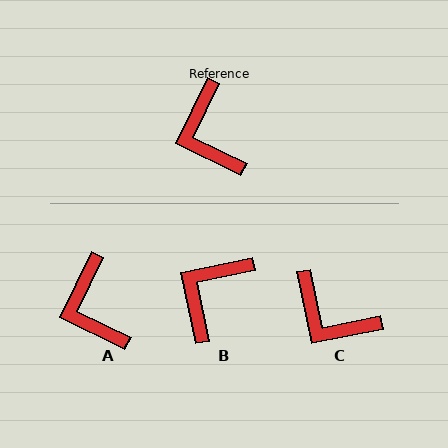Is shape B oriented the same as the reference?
No, it is off by about 52 degrees.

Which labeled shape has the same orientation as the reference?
A.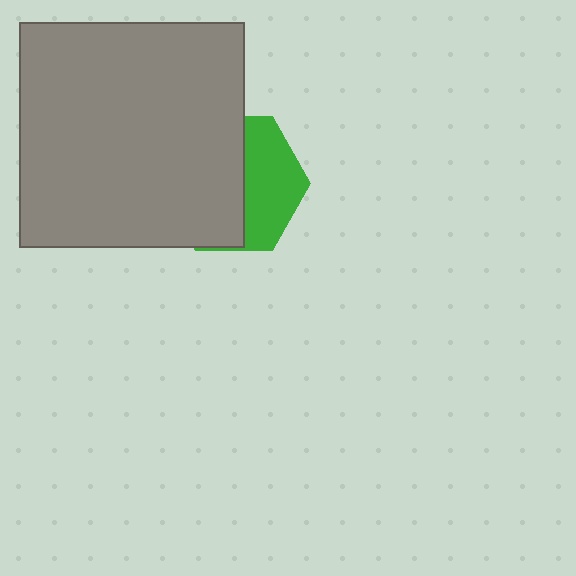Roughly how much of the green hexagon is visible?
A small part of it is visible (roughly 41%).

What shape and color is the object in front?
The object in front is a gray square.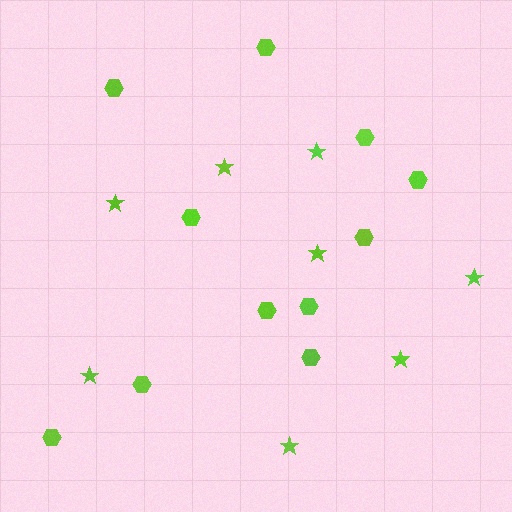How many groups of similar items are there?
There are 2 groups: one group of hexagons (11) and one group of stars (8).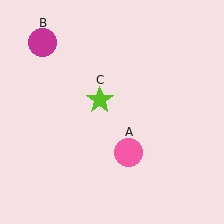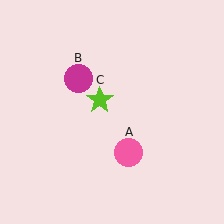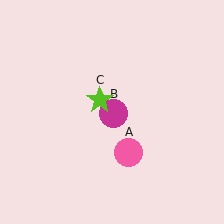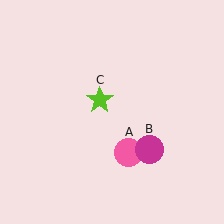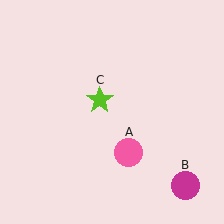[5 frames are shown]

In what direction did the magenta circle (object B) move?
The magenta circle (object B) moved down and to the right.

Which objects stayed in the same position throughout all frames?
Pink circle (object A) and lime star (object C) remained stationary.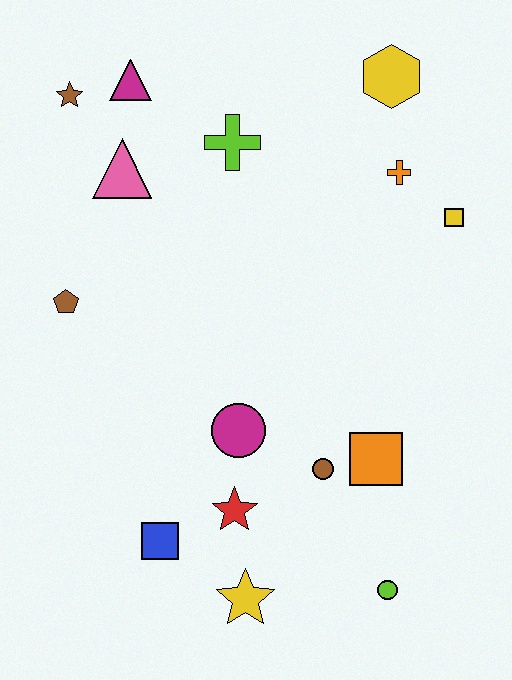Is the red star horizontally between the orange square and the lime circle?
No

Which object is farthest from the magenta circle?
The yellow hexagon is farthest from the magenta circle.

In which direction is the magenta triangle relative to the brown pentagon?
The magenta triangle is above the brown pentagon.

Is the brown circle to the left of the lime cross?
No